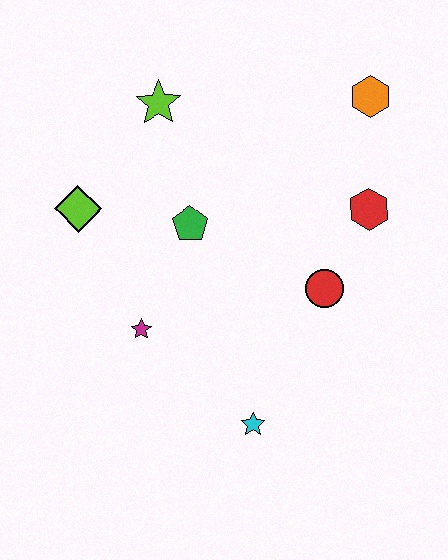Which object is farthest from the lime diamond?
The orange hexagon is farthest from the lime diamond.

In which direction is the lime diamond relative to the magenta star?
The lime diamond is above the magenta star.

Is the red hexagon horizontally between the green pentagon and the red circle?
No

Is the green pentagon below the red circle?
No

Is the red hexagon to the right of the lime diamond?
Yes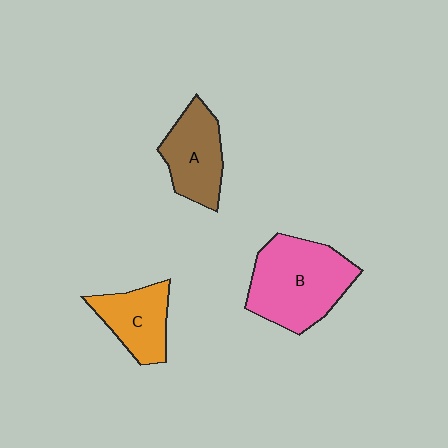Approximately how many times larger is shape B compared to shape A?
Approximately 1.6 times.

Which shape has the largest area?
Shape B (pink).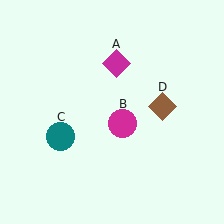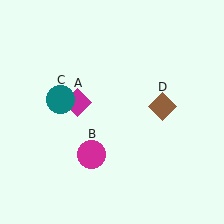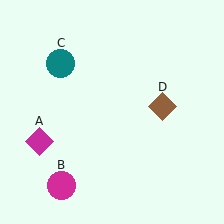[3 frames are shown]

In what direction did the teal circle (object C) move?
The teal circle (object C) moved up.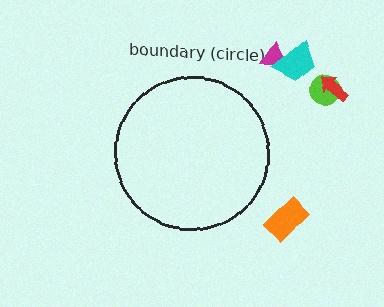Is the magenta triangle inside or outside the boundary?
Outside.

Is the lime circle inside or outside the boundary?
Outside.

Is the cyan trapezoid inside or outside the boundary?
Outside.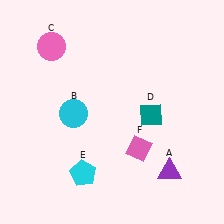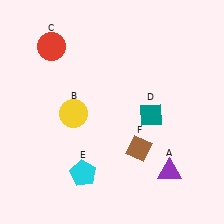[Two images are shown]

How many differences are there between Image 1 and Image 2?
There are 3 differences between the two images.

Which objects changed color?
B changed from cyan to yellow. C changed from pink to red. F changed from pink to brown.